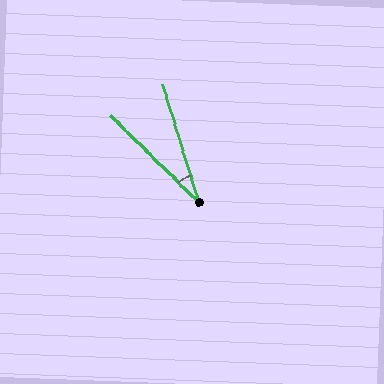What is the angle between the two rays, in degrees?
Approximately 29 degrees.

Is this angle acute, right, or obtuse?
It is acute.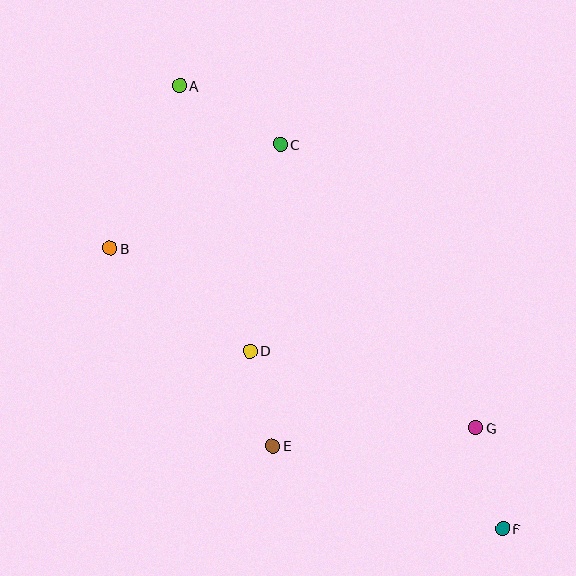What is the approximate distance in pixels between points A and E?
The distance between A and E is approximately 372 pixels.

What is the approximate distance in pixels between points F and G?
The distance between F and G is approximately 105 pixels.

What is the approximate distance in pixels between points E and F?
The distance between E and F is approximately 244 pixels.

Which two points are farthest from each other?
Points A and F are farthest from each other.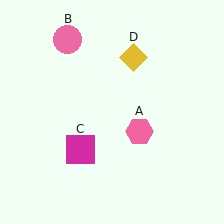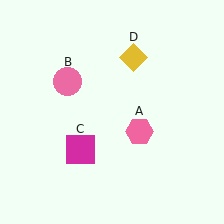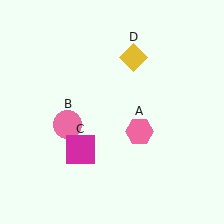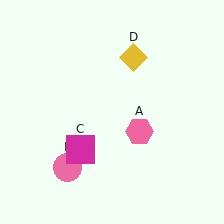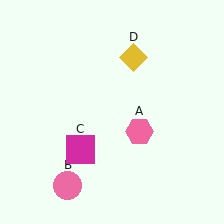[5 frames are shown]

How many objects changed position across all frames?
1 object changed position: pink circle (object B).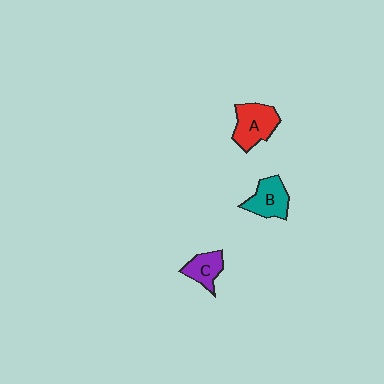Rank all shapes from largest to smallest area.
From largest to smallest: A (red), B (teal), C (purple).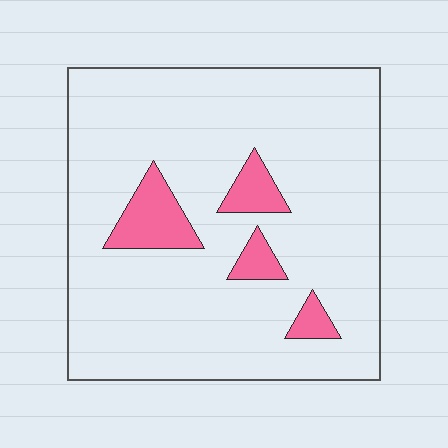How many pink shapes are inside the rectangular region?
4.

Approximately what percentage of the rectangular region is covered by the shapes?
Approximately 10%.